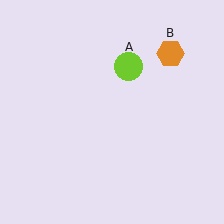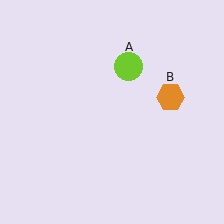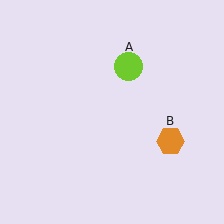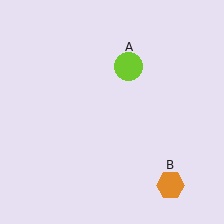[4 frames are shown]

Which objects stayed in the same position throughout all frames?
Lime circle (object A) remained stationary.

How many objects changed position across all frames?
1 object changed position: orange hexagon (object B).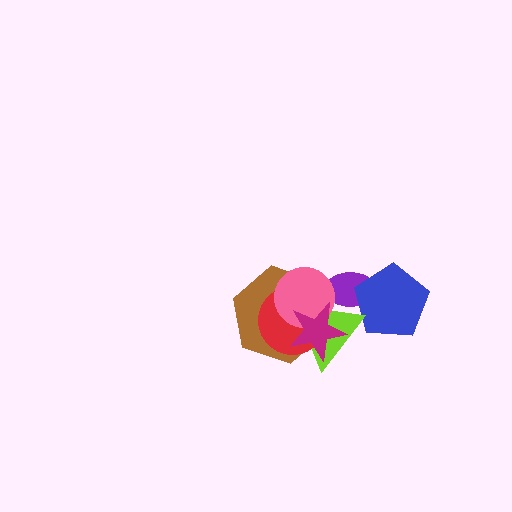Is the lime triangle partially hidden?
Yes, it is partially covered by another shape.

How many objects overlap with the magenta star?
4 objects overlap with the magenta star.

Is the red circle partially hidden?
Yes, it is partially covered by another shape.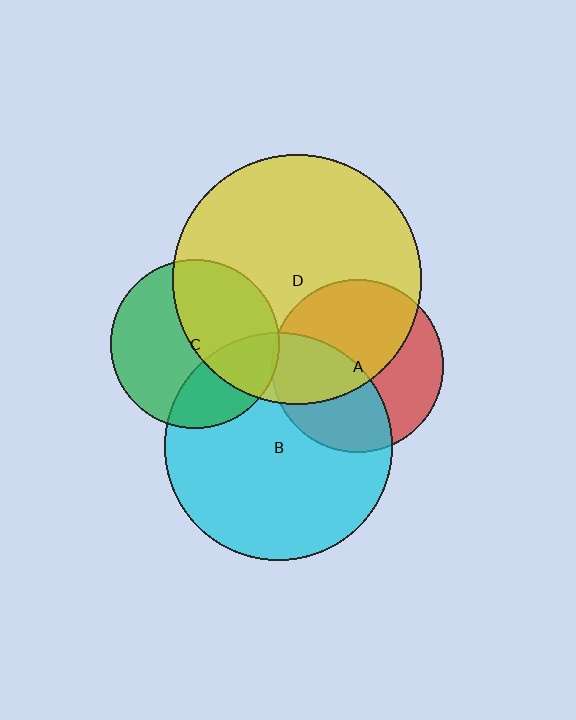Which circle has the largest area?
Circle D (yellow).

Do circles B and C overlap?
Yes.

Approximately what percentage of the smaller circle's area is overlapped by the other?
Approximately 30%.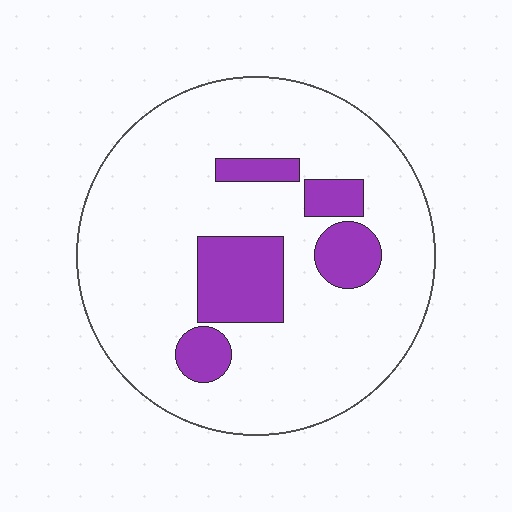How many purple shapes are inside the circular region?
5.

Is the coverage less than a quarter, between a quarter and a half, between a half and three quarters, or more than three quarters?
Less than a quarter.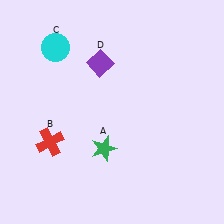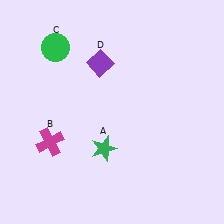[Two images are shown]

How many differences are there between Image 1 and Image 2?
There are 2 differences between the two images.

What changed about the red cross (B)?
In Image 1, B is red. In Image 2, it changed to magenta.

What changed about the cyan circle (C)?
In Image 1, C is cyan. In Image 2, it changed to green.